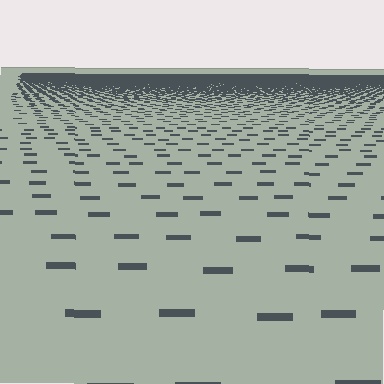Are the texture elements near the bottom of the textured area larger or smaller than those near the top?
Larger. Near the bottom, elements are closer to the viewer and appear at a bigger on-screen size.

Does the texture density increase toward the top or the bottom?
Density increases toward the top.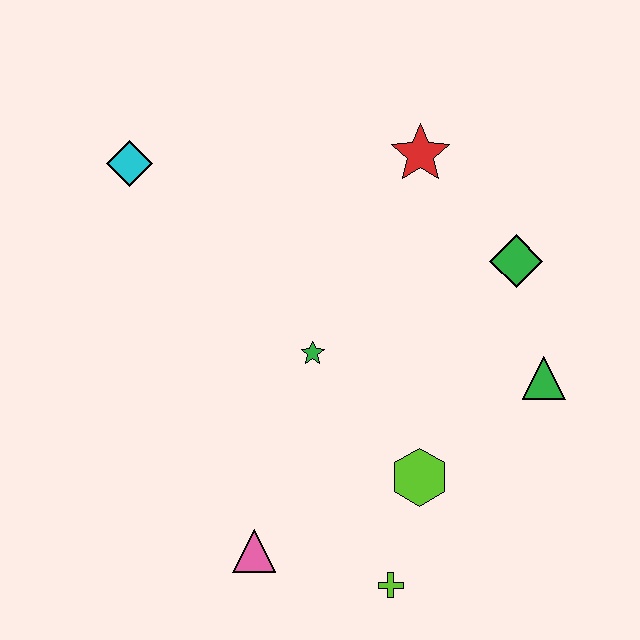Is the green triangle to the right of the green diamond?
Yes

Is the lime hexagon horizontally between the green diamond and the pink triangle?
Yes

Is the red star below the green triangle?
No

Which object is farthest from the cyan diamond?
The lime cross is farthest from the cyan diamond.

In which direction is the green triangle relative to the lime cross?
The green triangle is above the lime cross.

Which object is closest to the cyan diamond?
The green star is closest to the cyan diamond.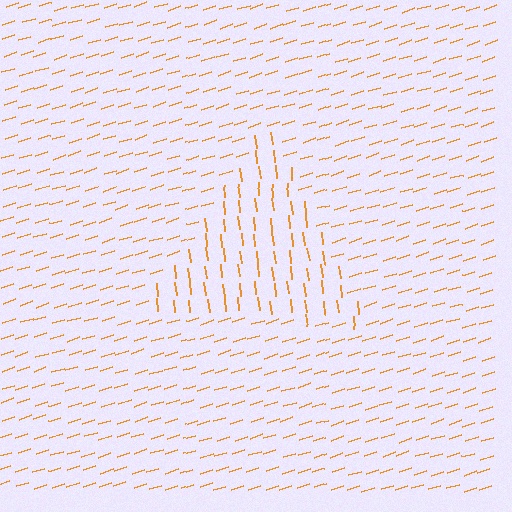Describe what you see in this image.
The image is filled with small orange line segments. A triangle region in the image has lines oriented differently from the surrounding lines, creating a visible texture boundary.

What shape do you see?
I see a triangle.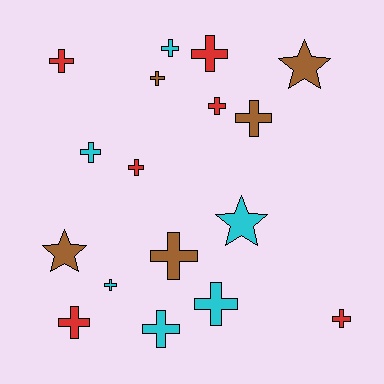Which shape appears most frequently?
Cross, with 14 objects.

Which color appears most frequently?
Red, with 6 objects.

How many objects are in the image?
There are 17 objects.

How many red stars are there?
There are no red stars.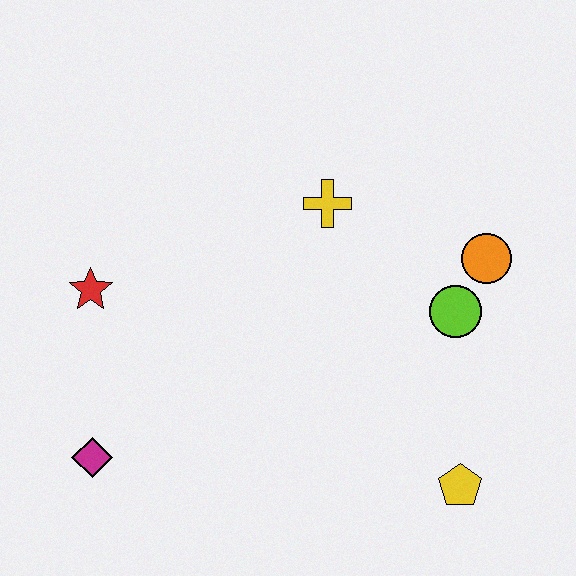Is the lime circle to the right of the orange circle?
No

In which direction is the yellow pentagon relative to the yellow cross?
The yellow pentagon is below the yellow cross.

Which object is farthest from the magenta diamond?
The orange circle is farthest from the magenta diamond.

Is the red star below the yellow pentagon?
No